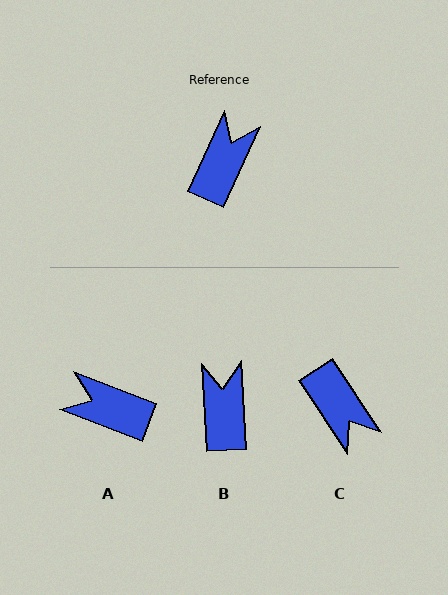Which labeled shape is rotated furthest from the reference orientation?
C, about 122 degrees away.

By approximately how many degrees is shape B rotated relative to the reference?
Approximately 28 degrees counter-clockwise.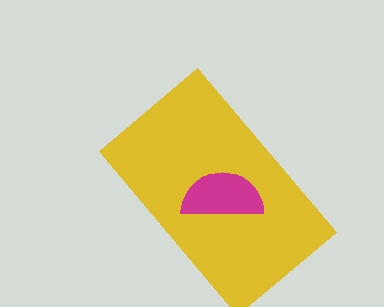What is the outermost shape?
The yellow rectangle.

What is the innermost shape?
The magenta semicircle.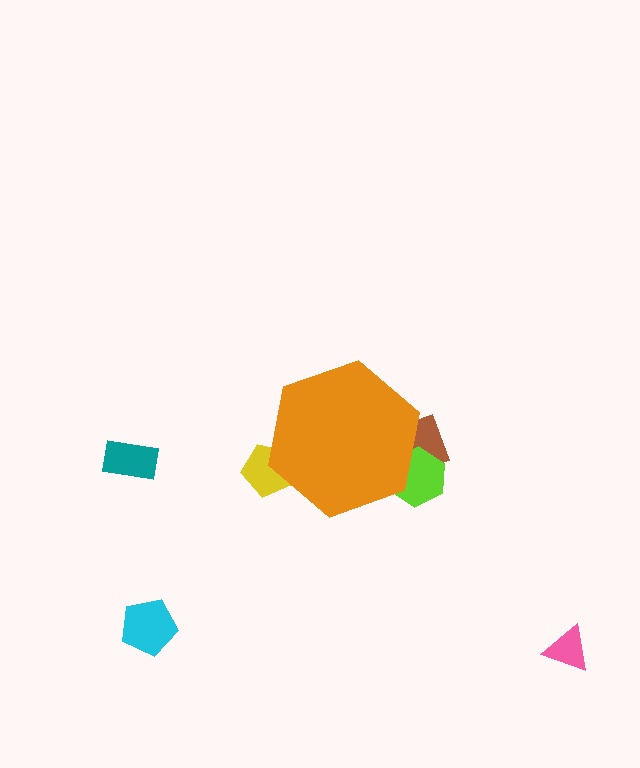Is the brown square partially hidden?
Yes, the brown square is partially hidden behind the orange hexagon.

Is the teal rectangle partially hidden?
No, the teal rectangle is fully visible.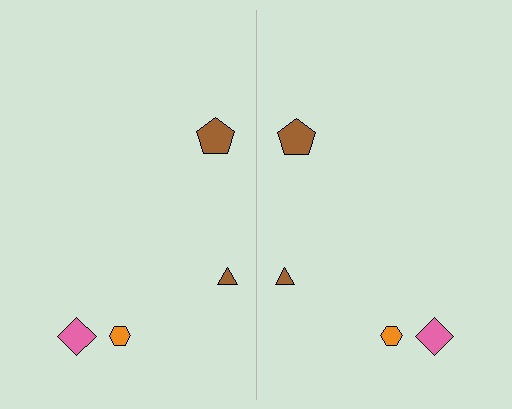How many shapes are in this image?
There are 8 shapes in this image.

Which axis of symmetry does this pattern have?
The pattern has a vertical axis of symmetry running through the center of the image.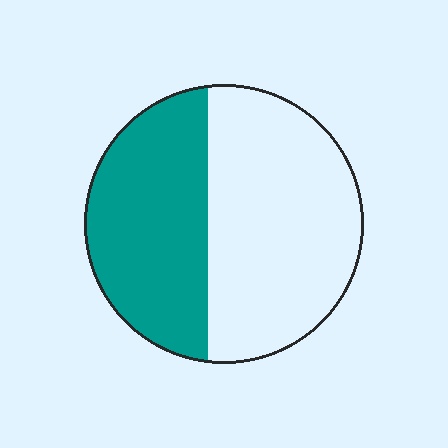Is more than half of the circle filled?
No.